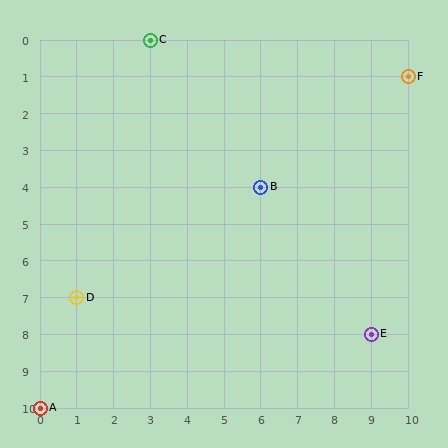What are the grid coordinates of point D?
Point D is at grid coordinates (1, 7).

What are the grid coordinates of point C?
Point C is at grid coordinates (3, 0).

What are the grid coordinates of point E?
Point E is at grid coordinates (9, 8).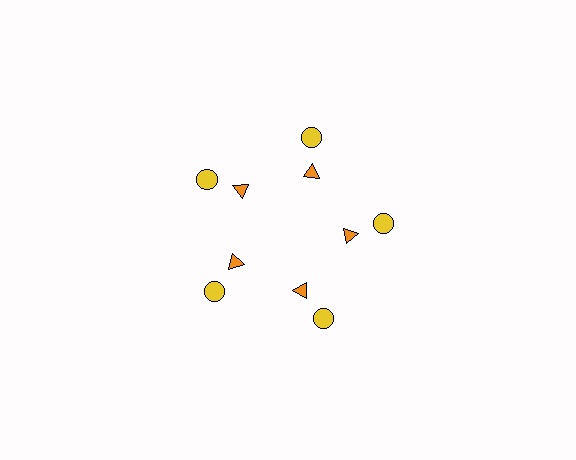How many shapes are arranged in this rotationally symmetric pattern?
There are 10 shapes, arranged in 5 groups of 2.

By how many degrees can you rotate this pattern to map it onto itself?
The pattern maps onto itself every 72 degrees of rotation.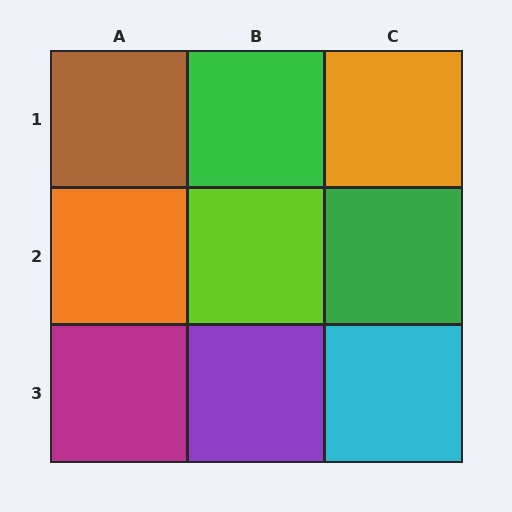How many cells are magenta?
1 cell is magenta.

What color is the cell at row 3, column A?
Magenta.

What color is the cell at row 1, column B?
Green.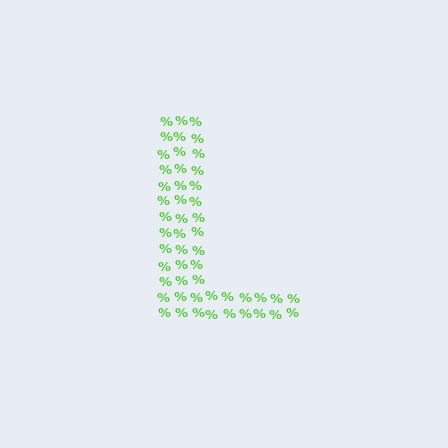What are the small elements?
The small elements are percent signs.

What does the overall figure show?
The overall figure shows the letter L.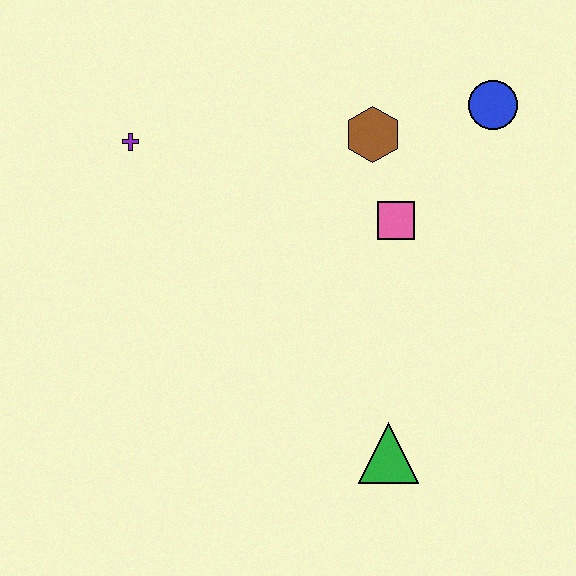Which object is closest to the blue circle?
The brown hexagon is closest to the blue circle.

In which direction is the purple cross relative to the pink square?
The purple cross is to the left of the pink square.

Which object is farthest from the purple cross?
The green triangle is farthest from the purple cross.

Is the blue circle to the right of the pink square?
Yes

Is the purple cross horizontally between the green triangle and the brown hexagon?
No